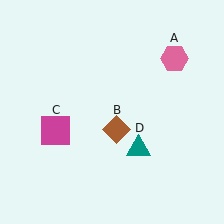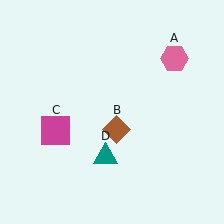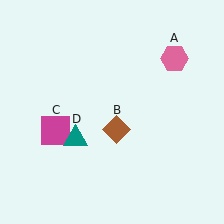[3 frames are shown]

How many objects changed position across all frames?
1 object changed position: teal triangle (object D).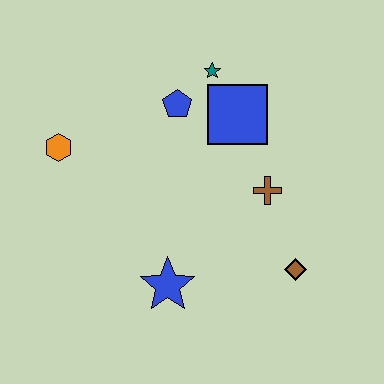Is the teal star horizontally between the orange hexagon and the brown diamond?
Yes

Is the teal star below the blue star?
No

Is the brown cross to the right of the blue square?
Yes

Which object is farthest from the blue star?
The teal star is farthest from the blue star.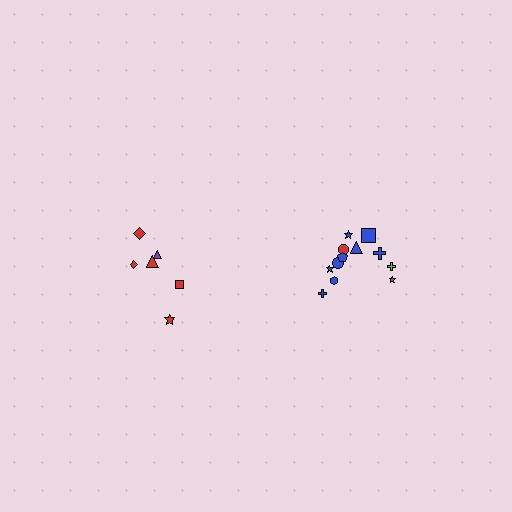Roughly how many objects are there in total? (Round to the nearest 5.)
Roughly 20 objects in total.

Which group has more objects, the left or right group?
The right group.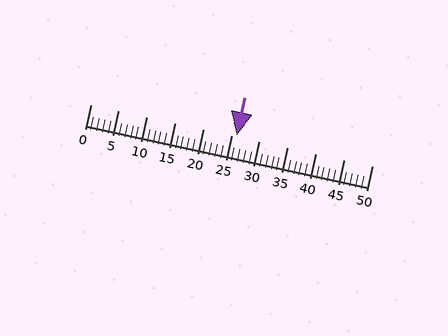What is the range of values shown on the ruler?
The ruler shows values from 0 to 50.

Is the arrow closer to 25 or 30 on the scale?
The arrow is closer to 25.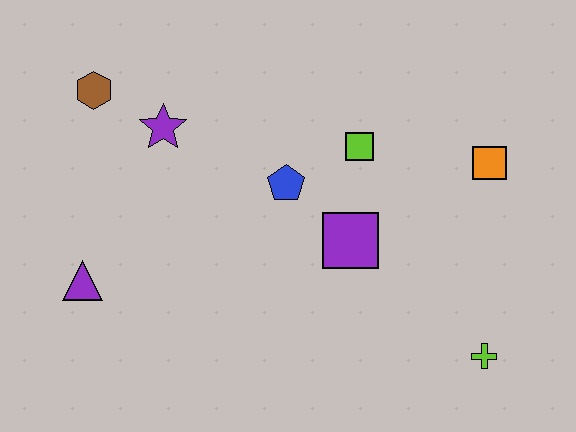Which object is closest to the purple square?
The blue pentagon is closest to the purple square.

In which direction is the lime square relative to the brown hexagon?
The lime square is to the right of the brown hexagon.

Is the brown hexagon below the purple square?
No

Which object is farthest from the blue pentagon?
The lime cross is farthest from the blue pentagon.